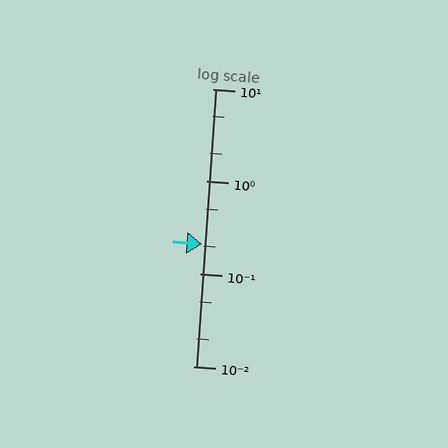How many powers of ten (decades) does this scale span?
The scale spans 3 decades, from 0.01 to 10.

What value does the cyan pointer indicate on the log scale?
The pointer indicates approximately 0.21.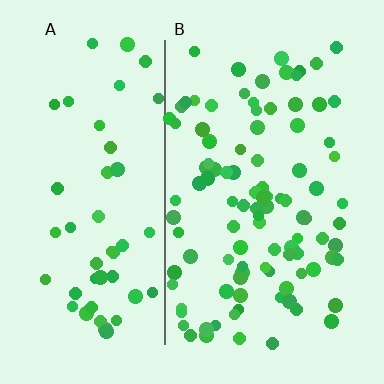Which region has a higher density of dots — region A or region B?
B (the right).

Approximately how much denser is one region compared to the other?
Approximately 2.0× — region B over region A.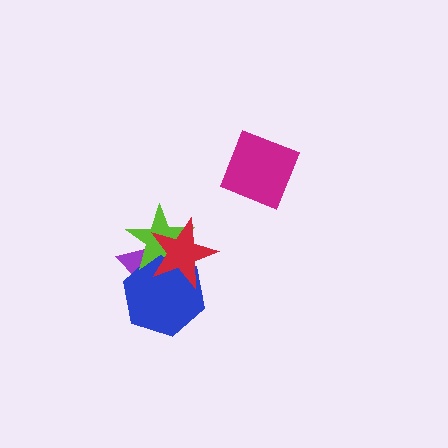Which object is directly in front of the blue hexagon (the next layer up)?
The lime star is directly in front of the blue hexagon.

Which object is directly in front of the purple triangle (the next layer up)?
The blue hexagon is directly in front of the purple triangle.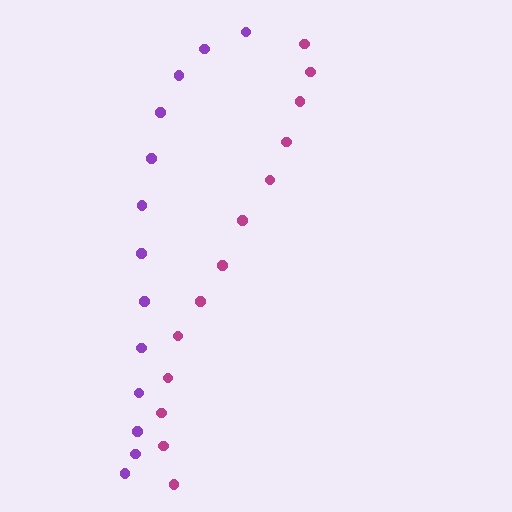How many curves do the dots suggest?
There are 2 distinct paths.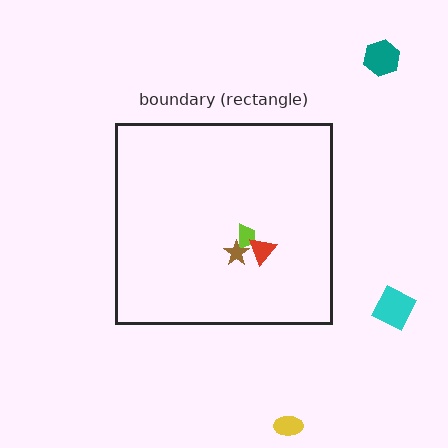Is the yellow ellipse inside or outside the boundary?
Outside.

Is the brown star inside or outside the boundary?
Inside.